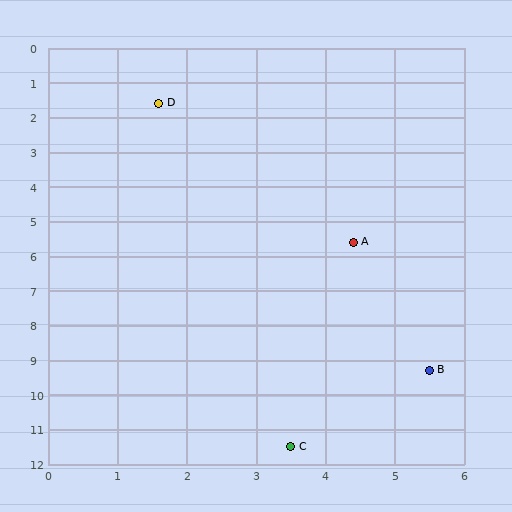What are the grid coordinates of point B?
Point B is at approximately (5.5, 9.3).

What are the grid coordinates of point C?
Point C is at approximately (3.5, 11.5).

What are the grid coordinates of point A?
Point A is at approximately (4.4, 5.6).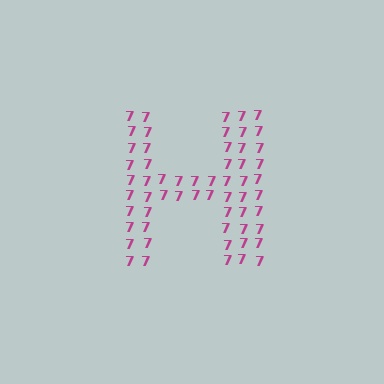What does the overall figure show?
The overall figure shows the letter H.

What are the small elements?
The small elements are digit 7's.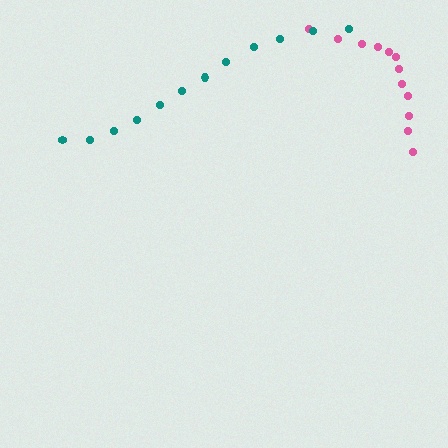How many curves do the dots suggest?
There are 2 distinct paths.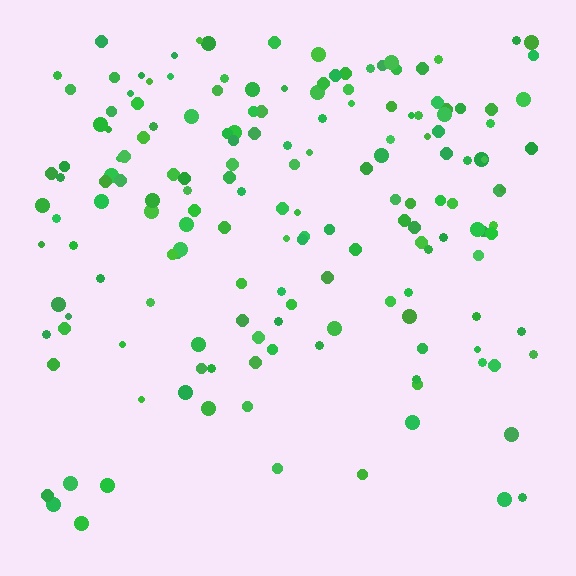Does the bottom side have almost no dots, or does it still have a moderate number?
Still a moderate number, just noticeably fewer than the top.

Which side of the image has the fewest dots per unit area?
The bottom.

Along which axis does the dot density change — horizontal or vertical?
Vertical.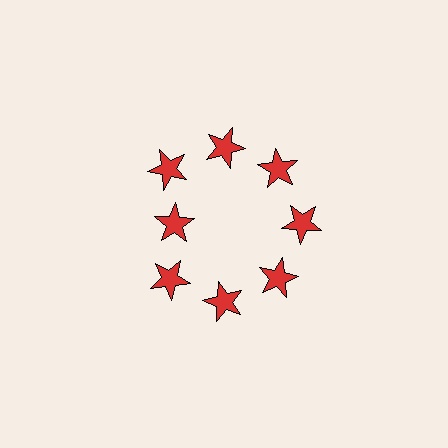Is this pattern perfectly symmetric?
No. The 8 red stars are arranged in a ring, but one element near the 9 o'clock position is pulled inward toward the center, breaking the 8-fold rotational symmetry.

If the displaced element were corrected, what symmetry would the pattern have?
It would have 8-fold rotational symmetry — the pattern would map onto itself every 45 degrees.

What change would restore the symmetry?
The symmetry would be restored by moving it outward, back onto the ring so that all 8 stars sit at equal angles and equal distance from the center.